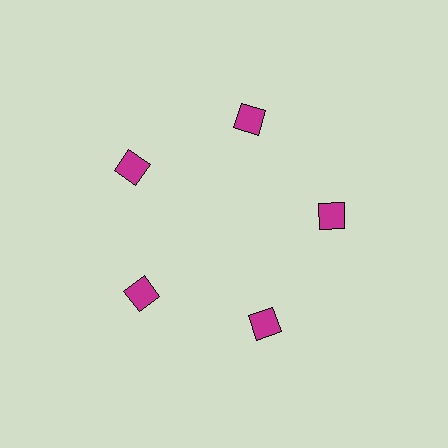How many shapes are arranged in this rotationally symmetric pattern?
There are 5 shapes, arranged in 5 groups of 1.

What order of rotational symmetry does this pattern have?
This pattern has 5-fold rotational symmetry.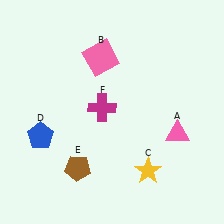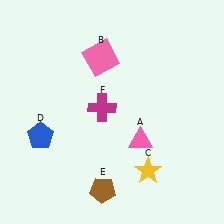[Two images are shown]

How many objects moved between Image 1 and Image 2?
2 objects moved between the two images.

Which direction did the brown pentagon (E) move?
The brown pentagon (E) moved right.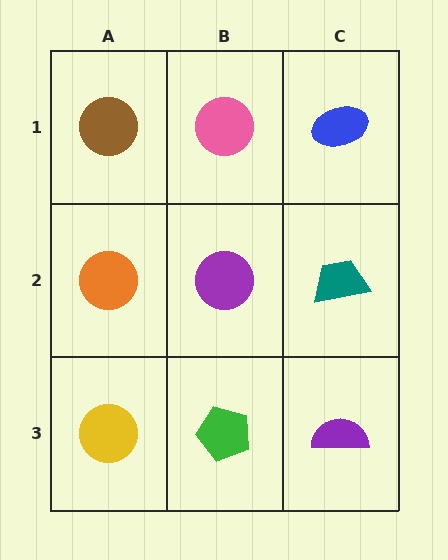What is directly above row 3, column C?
A teal trapezoid.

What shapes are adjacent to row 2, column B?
A pink circle (row 1, column B), a green pentagon (row 3, column B), an orange circle (row 2, column A), a teal trapezoid (row 2, column C).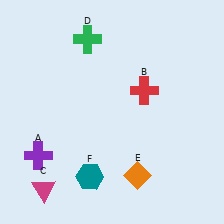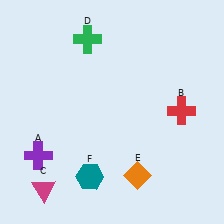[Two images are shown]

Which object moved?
The red cross (B) moved right.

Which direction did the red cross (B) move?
The red cross (B) moved right.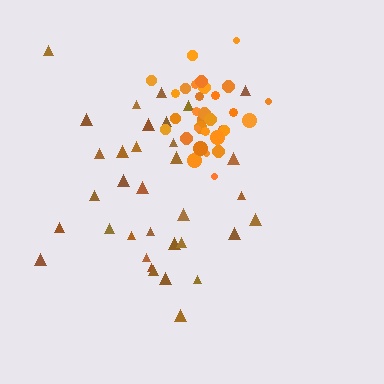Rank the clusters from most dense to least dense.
orange, brown.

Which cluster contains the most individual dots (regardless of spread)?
Brown (34).